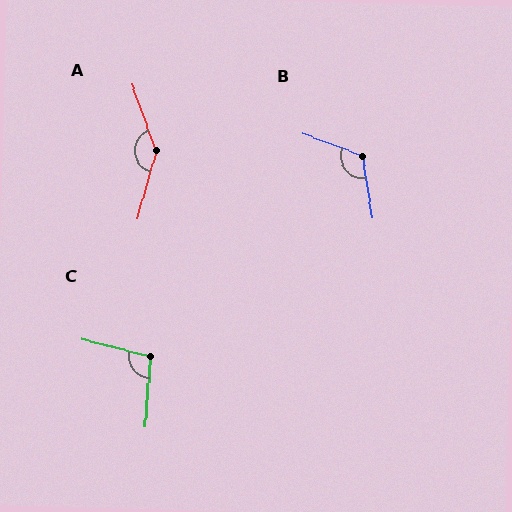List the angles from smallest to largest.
C (100°), B (120°), A (145°).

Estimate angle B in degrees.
Approximately 120 degrees.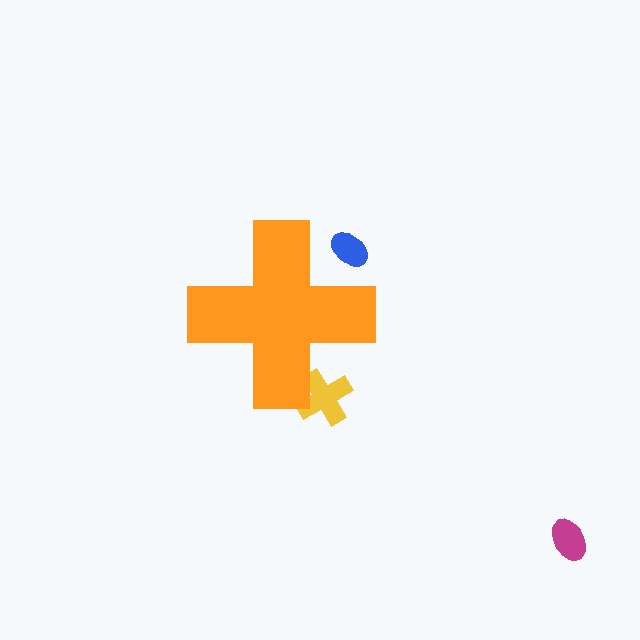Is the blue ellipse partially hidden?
Yes, the blue ellipse is partially hidden behind the orange cross.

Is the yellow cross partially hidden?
Yes, the yellow cross is partially hidden behind the orange cross.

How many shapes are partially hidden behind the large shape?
2 shapes are partially hidden.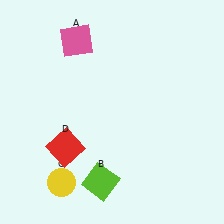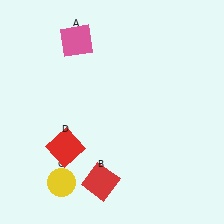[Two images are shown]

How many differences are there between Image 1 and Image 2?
There is 1 difference between the two images.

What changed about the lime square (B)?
In Image 1, B is lime. In Image 2, it changed to red.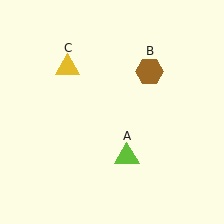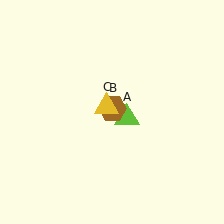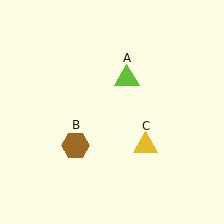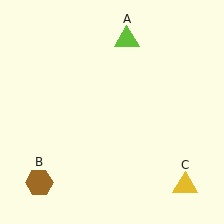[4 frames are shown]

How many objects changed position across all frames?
3 objects changed position: lime triangle (object A), brown hexagon (object B), yellow triangle (object C).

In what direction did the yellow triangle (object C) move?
The yellow triangle (object C) moved down and to the right.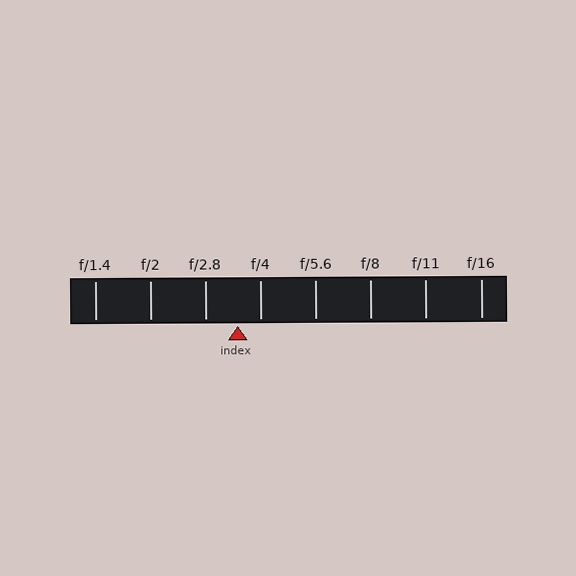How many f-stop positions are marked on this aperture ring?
There are 8 f-stop positions marked.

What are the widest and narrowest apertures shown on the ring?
The widest aperture shown is f/1.4 and the narrowest is f/16.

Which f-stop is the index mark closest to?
The index mark is closest to f/4.